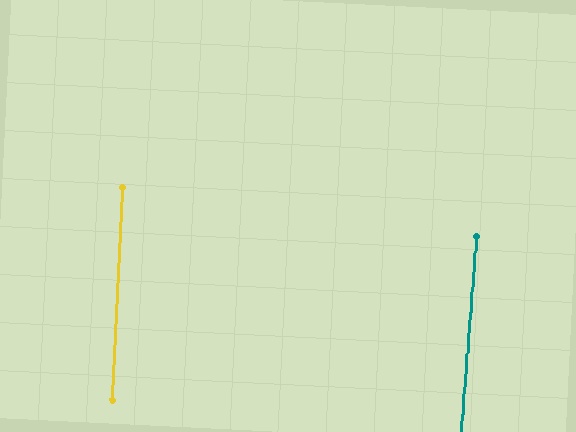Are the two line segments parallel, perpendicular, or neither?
Parallel — their directions differ by only 1.4°.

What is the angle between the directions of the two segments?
Approximately 1 degree.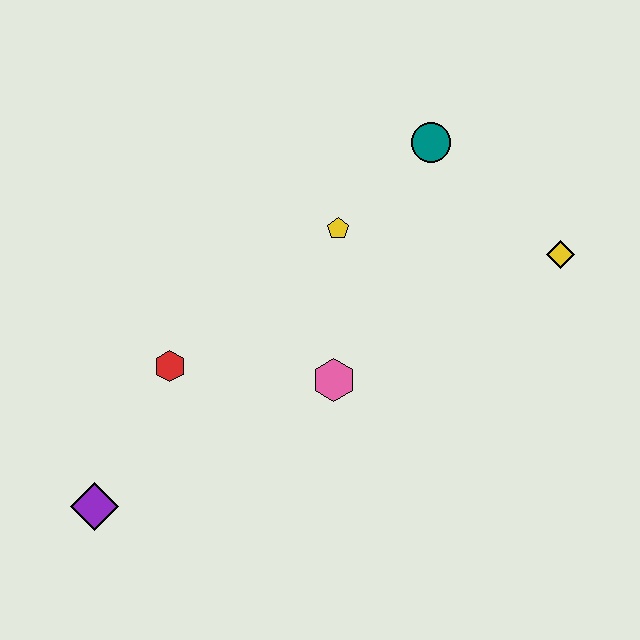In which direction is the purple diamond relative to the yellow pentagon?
The purple diamond is below the yellow pentagon.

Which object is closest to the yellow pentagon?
The teal circle is closest to the yellow pentagon.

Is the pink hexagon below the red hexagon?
Yes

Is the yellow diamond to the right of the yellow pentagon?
Yes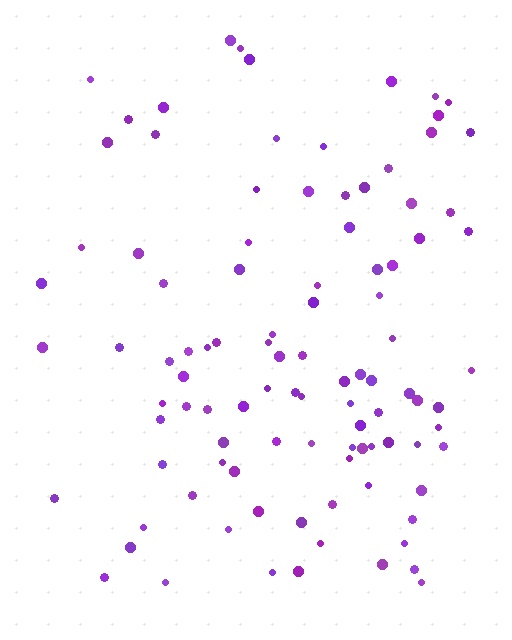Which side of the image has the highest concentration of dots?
The right.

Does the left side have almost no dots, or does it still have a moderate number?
Still a moderate number, just noticeably fewer than the right.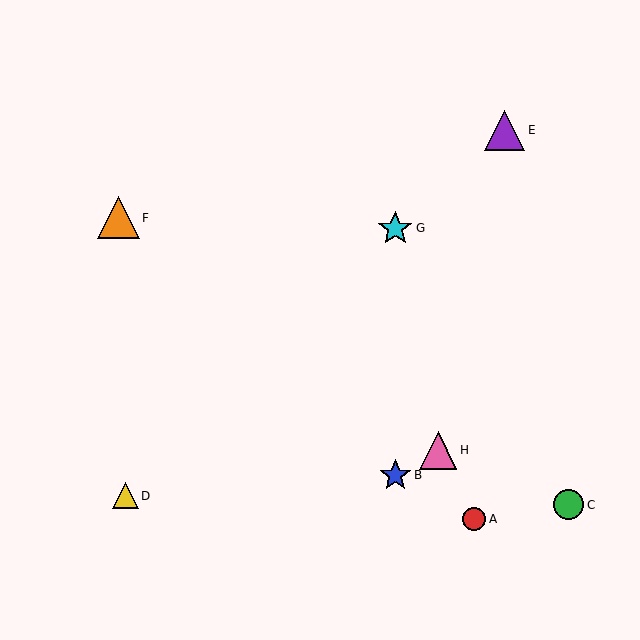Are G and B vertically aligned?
Yes, both are at x≈395.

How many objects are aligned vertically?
2 objects (B, G) are aligned vertically.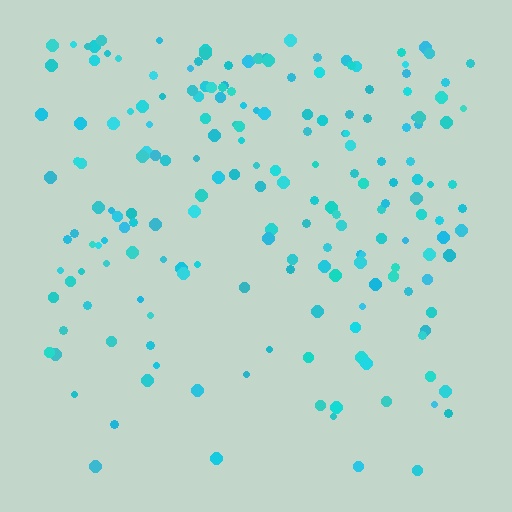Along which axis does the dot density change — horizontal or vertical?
Vertical.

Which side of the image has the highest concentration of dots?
The top.